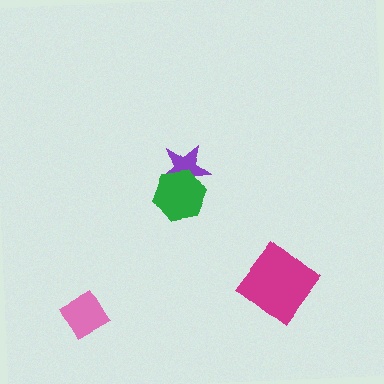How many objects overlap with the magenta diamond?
0 objects overlap with the magenta diamond.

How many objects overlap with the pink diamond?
0 objects overlap with the pink diamond.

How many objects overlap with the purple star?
1 object overlaps with the purple star.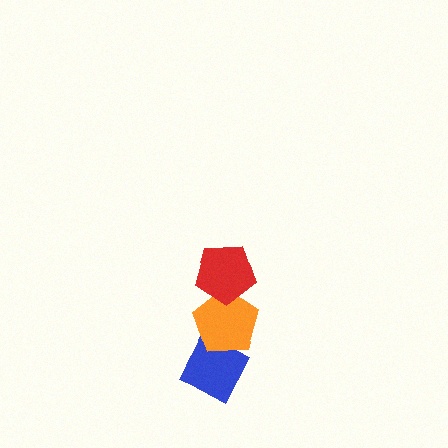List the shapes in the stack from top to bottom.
From top to bottom: the red pentagon, the orange pentagon, the blue diamond.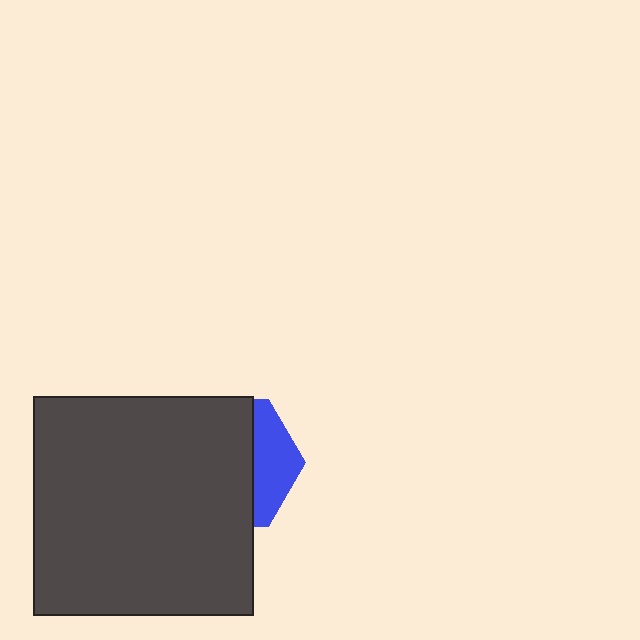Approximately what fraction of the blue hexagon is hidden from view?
Roughly 69% of the blue hexagon is hidden behind the dark gray square.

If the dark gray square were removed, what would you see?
You would see the complete blue hexagon.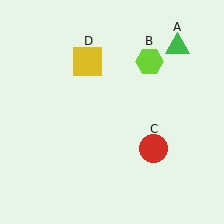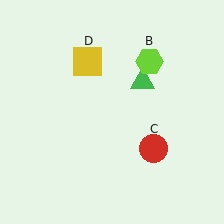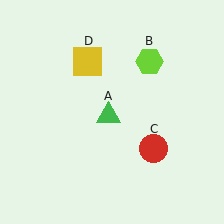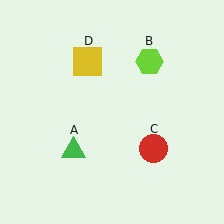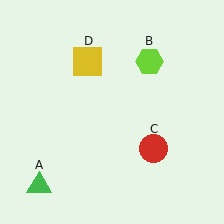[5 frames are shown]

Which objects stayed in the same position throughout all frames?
Lime hexagon (object B) and red circle (object C) and yellow square (object D) remained stationary.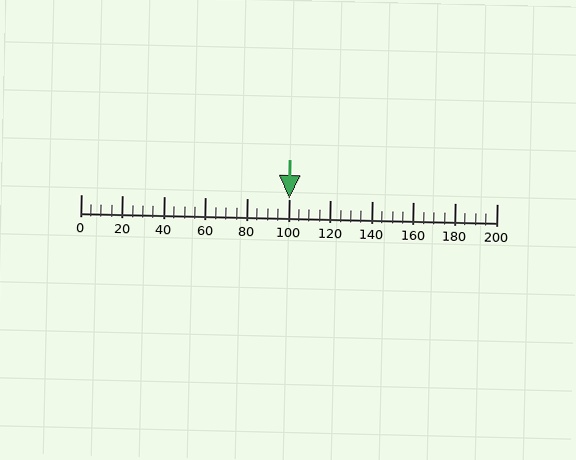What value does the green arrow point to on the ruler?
The green arrow points to approximately 100.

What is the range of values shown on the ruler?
The ruler shows values from 0 to 200.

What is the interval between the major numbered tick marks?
The major tick marks are spaced 20 units apart.